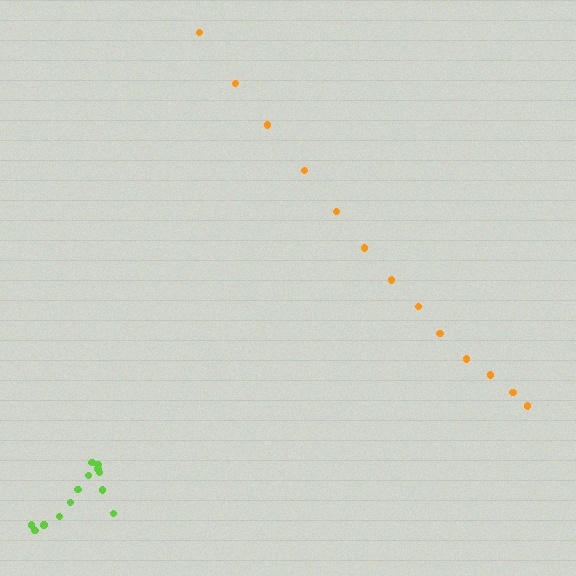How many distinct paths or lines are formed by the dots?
There are 2 distinct paths.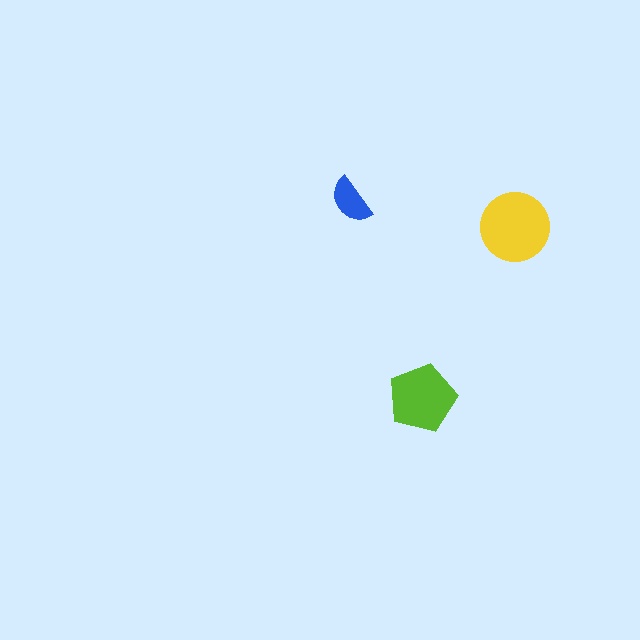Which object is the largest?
The yellow circle.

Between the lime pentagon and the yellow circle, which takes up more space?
The yellow circle.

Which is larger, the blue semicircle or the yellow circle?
The yellow circle.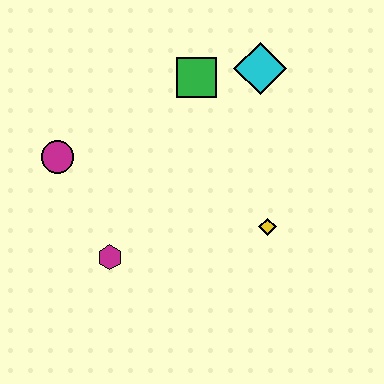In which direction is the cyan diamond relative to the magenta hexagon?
The cyan diamond is above the magenta hexagon.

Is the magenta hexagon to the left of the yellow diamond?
Yes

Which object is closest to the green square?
The cyan diamond is closest to the green square.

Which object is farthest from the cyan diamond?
The magenta hexagon is farthest from the cyan diamond.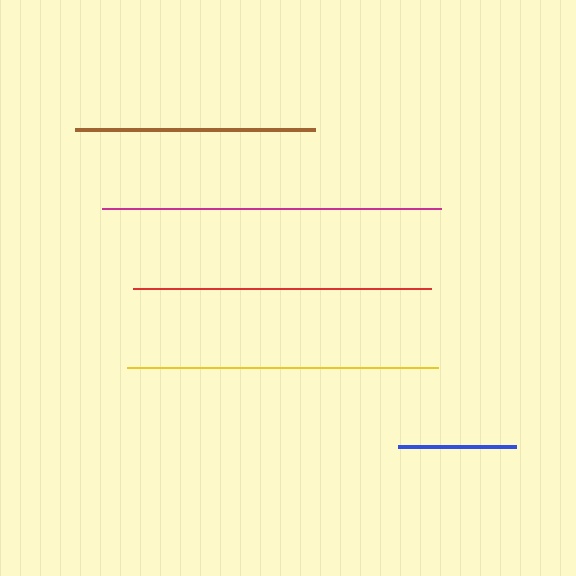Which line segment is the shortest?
The blue line is the shortest at approximately 119 pixels.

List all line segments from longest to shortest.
From longest to shortest: magenta, yellow, red, brown, blue.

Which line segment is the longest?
The magenta line is the longest at approximately 339 pixels.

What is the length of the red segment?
The red segment is approximately 298 pixels long.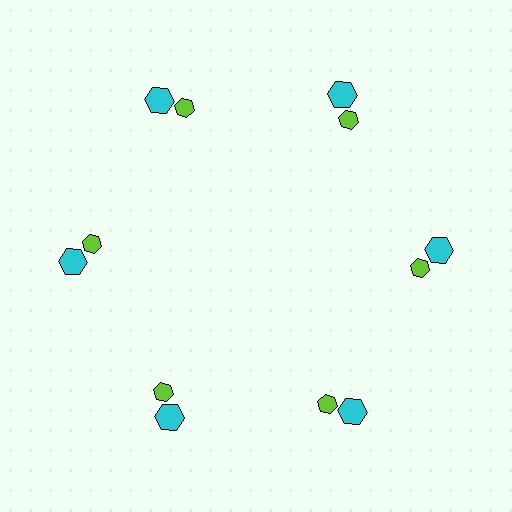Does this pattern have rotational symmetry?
Yes, this pattern has 6-fold rotational symmetry. It looks the same after rotating 60 degrees around the center.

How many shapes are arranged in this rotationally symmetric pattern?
There are 12 shapes, arranged in 6 groups of 2.